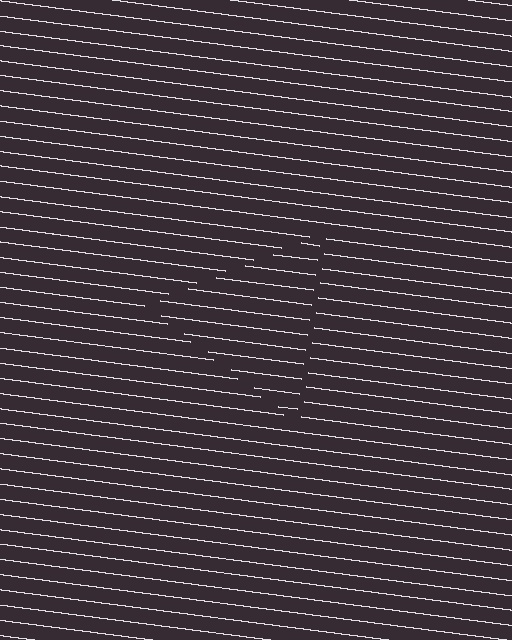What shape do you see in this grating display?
An illusory triangle. The interior of the shape contains the same grating, shifted by half a period — the contour is defined by the phase discontinuity where line-ends from the inner and outer gratings abut.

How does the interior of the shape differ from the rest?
The interior of the shape contains the same grating, shifted by half a period — the contour is defined by the phase discontinuity where line-ends from the inner and outer gratings abut.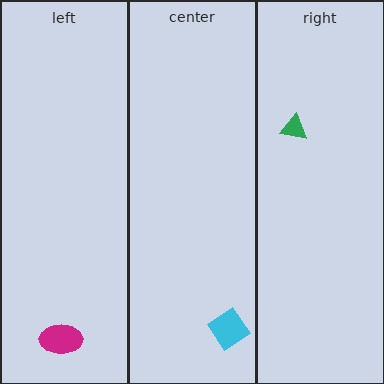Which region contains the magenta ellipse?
The left region.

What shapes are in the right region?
The green triangle.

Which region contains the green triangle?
The right region.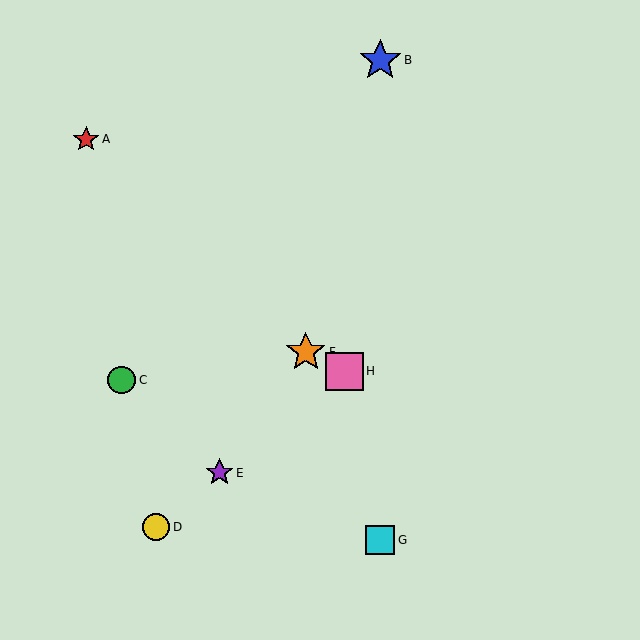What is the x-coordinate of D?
Object D is at x≈156.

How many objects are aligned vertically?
2 objects (B, G) are aligned vertically.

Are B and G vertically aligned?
Yes, both are at x≈380.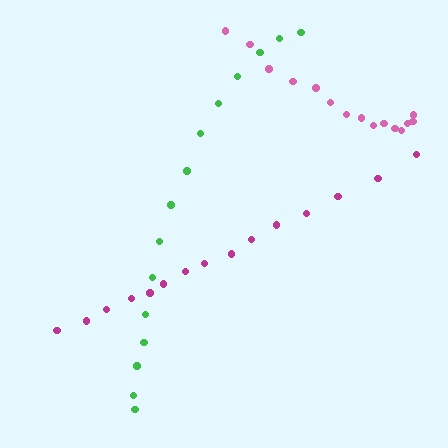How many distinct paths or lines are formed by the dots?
There are 3 distinct paths.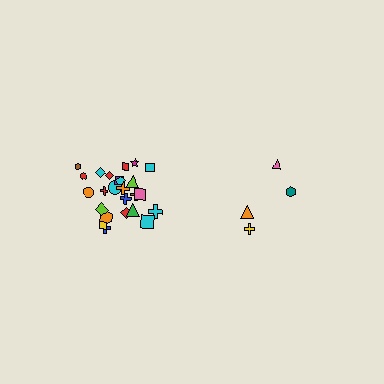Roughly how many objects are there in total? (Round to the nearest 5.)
Roughly 30 objects in total.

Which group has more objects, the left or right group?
The left group.